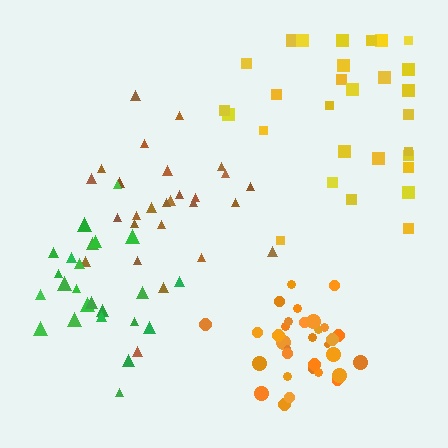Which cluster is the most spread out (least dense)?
Yellow.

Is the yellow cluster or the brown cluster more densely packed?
Brown.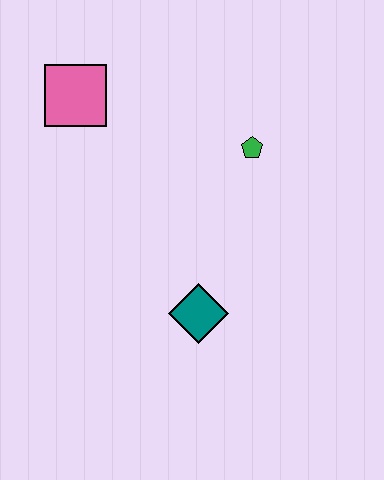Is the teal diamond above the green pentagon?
No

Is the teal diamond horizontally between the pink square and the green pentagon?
Yes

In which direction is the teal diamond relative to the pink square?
The teal diamond is below the pink square.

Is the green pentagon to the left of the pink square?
No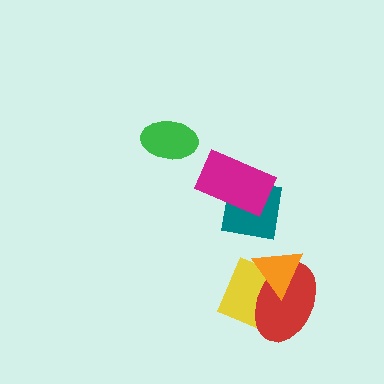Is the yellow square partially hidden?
Yes, it is partially covered by another shape.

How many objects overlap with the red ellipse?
2 objects overlap with the red ellipse.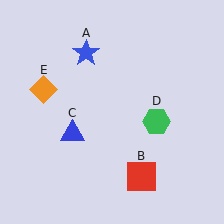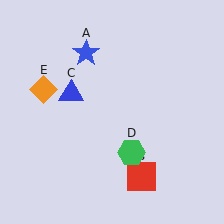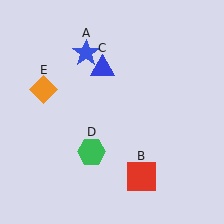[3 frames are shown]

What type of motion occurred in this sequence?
The blue triangle (object C), green hexagon (object D) rotated clockwise around the center of the scene.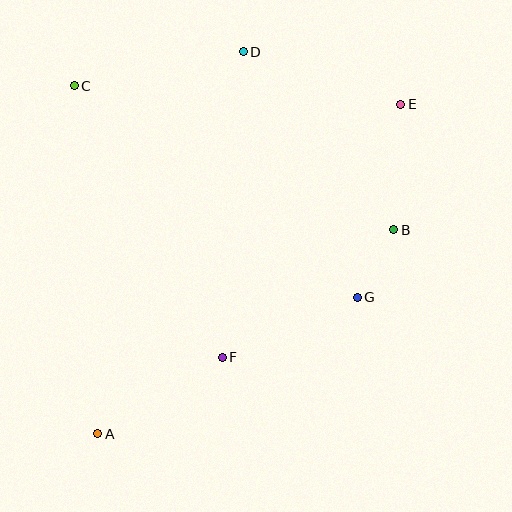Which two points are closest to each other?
Points B and G are closest to each other.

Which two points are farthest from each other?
Points A and E are farthest from each other.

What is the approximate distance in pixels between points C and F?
The distance between C and F is approximately 309 pixels.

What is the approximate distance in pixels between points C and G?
The distance between C and G is approximately 353 pixels.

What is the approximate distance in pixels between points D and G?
The distance between D and G is approximately 271 pixels.